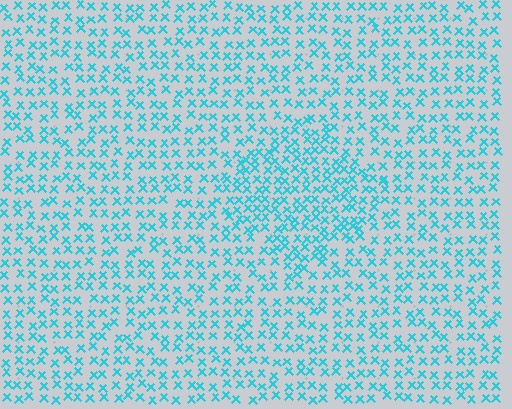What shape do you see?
I see a diamond.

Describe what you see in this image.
The image contains small cyan elements arranged at two different densities. A diamond-shaped region is visible where the elements are more densely packed than the surrounding area.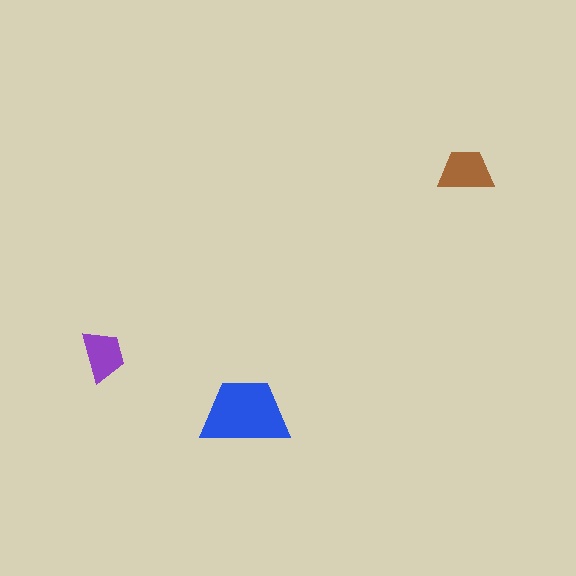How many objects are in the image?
There are 3 objects in the image.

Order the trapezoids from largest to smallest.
the blue one, the brown one, the purple one.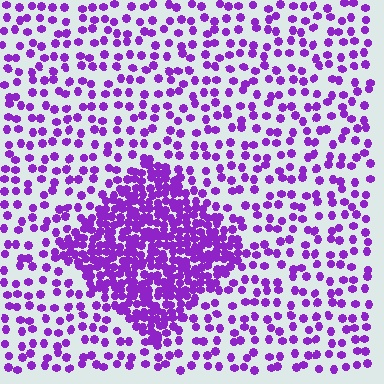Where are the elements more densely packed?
The elements are more densely packed inside the diamond boundary.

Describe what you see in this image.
The image contains small purple elements arranged at two different densities. A diamond-shaped region is visible where the elements are more densely packed than the surrounding area.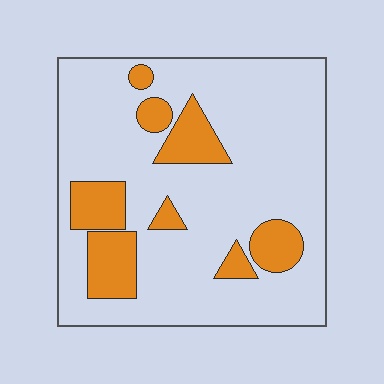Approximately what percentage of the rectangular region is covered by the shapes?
Approximately 20%.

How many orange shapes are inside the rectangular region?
8.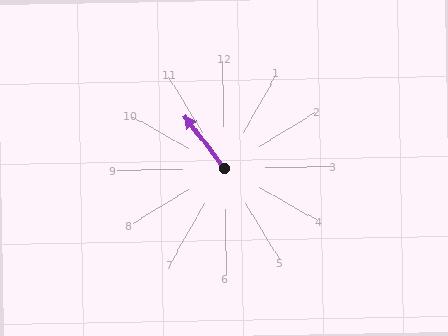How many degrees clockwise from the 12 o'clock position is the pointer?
Approximately 324 degrees.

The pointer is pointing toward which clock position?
Roughly 11 o'clock.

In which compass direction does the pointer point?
Northwest.